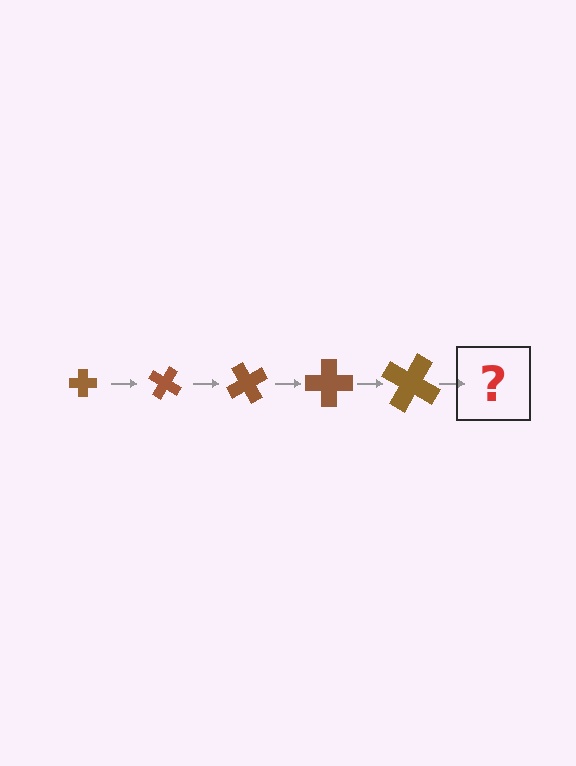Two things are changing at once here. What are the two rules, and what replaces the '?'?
The two rules are that the cross grows larger each step and it rotates 30 degrees each step. The '?' should be a cross, larger than the previous one and rotated 150 degrees from the start.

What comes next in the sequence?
The next element should be a cross, larger than the previous one and rotated 150 degrees from the start.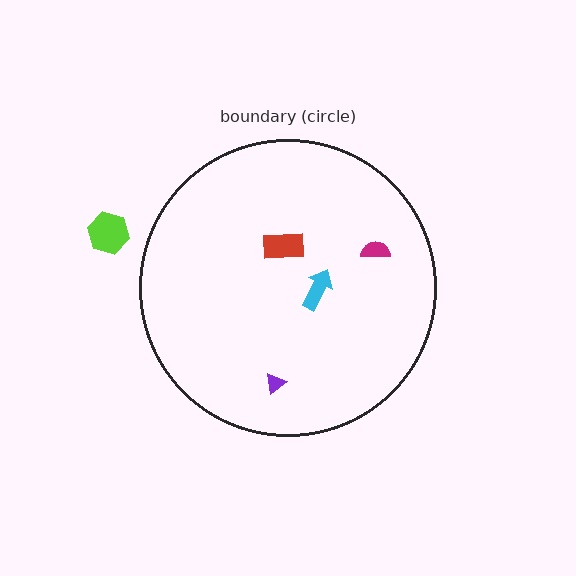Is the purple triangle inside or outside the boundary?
Inside.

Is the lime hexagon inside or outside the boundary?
Outside.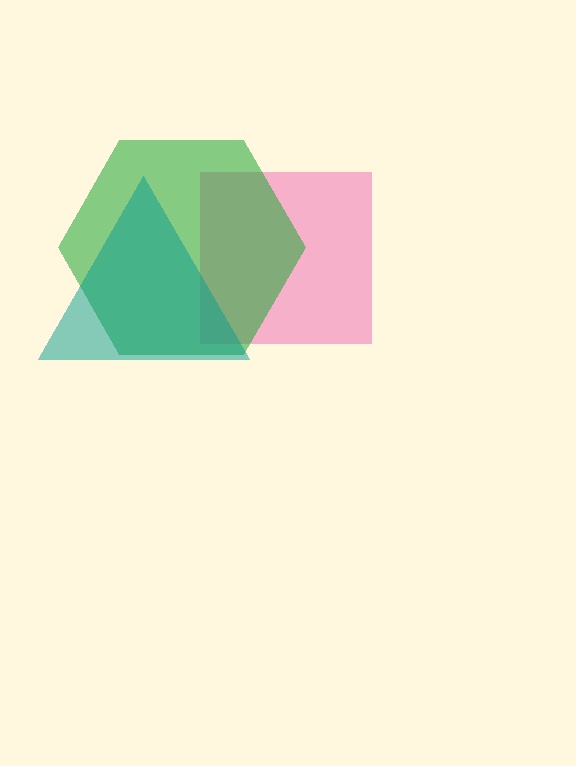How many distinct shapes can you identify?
There are 3 distinct shapes: a pink square, a green hexagon, a teal triangle.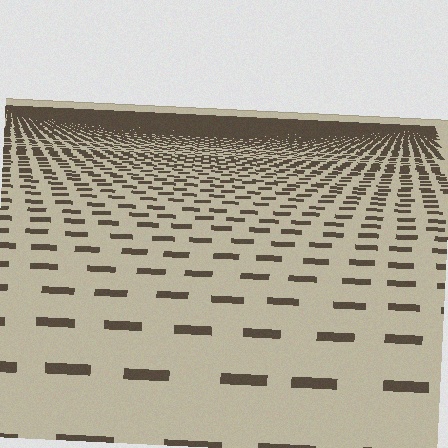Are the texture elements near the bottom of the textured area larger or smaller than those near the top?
Larger. Near the bottom, elements are closer to the viewer and appear at a bigger on-screen size.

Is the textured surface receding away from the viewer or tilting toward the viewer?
The surface is receding away from the viewer. Texture elements get smaller and denser toward the top.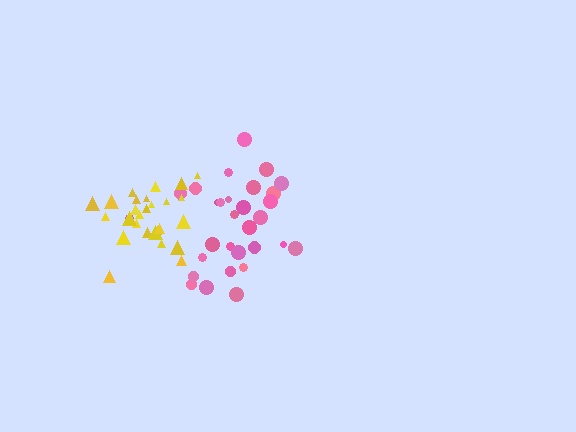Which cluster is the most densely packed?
Yellow.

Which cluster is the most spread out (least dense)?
Pink.